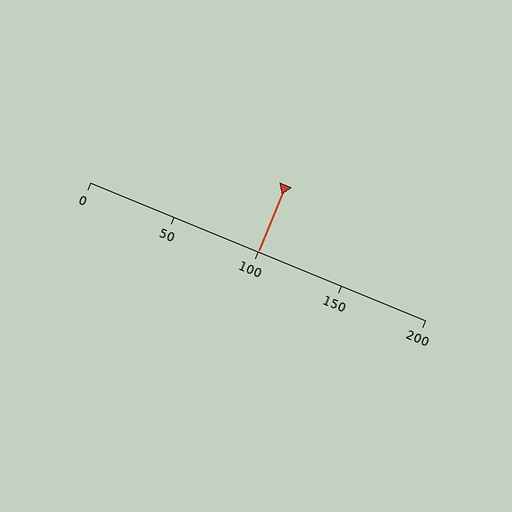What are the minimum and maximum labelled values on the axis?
The axis runs from 0 to 200.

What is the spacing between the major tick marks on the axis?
The major ticks are spaced 50 apart.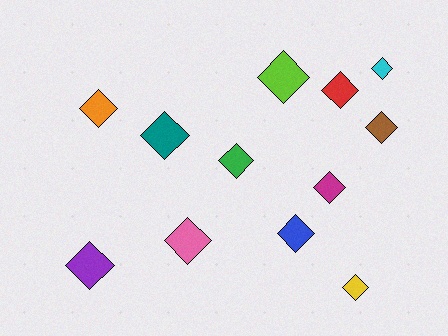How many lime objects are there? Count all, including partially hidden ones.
There is 1 lime object.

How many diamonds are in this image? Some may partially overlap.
There are 12 diamonds.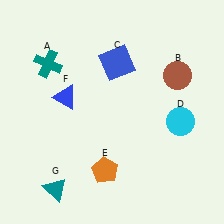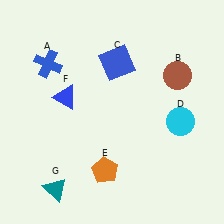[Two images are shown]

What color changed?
The cross (A) changed from teal in Image 1 to blue in Image 2.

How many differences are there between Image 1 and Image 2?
There is 1 difference between the two images.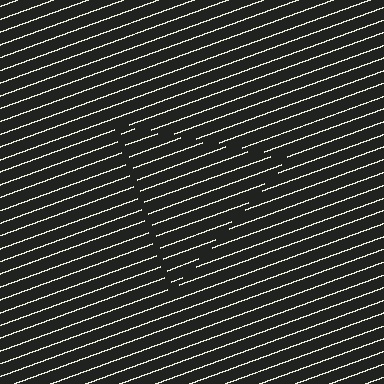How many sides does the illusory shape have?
3 sides — the line-ends trace a triangle.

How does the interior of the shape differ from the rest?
The interior of the shape contains the same grating, shifted by half a period — the contour is defined by the phase discontinuity where line-ends from the inner and outer gratings abut.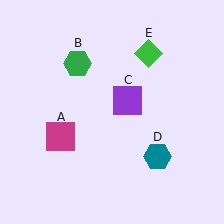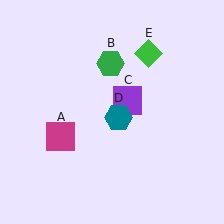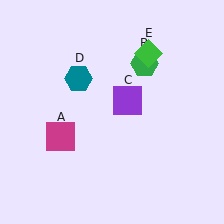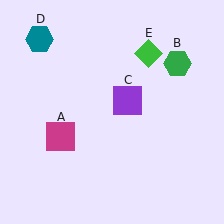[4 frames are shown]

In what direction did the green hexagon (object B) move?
The green hexagon (object B) moved right.